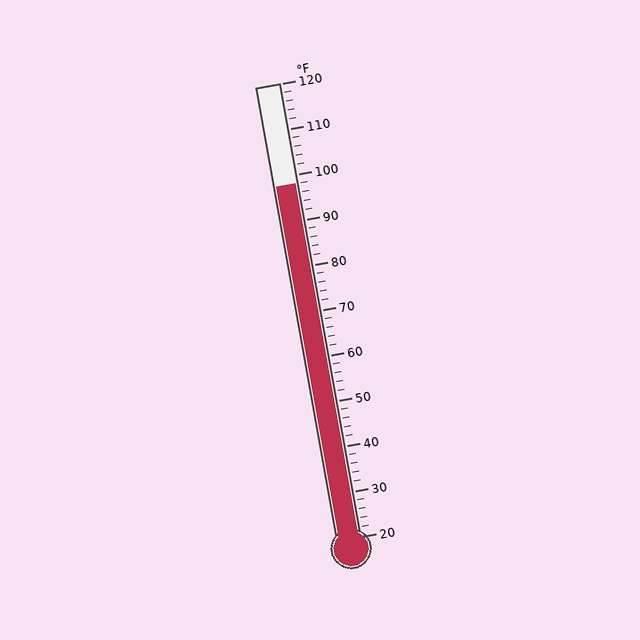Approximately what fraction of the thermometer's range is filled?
The thermometer is filled to approximately 80% of its range.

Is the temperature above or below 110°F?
The temperature is below 110°F.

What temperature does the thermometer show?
The thermometer shows approximately 98°F.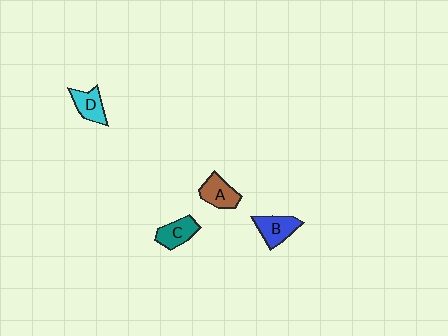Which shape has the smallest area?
Shape D (cyan).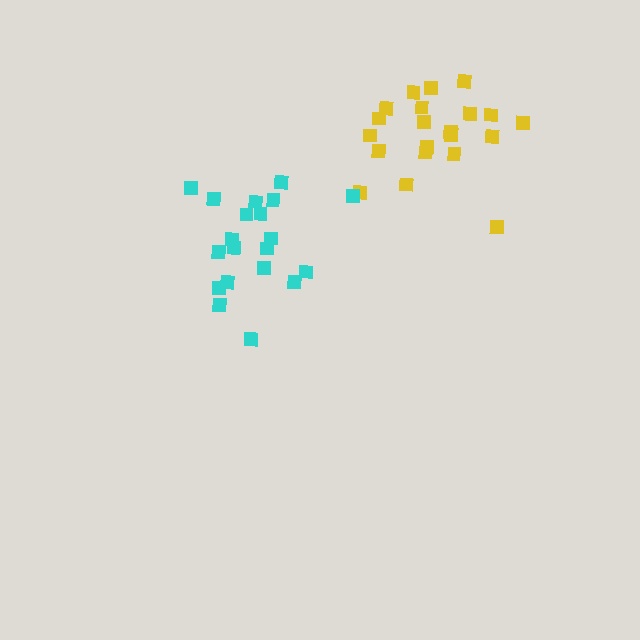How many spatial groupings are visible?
There are 2 spatial groupings.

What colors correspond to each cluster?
The clusters are colored: yellow, cyan.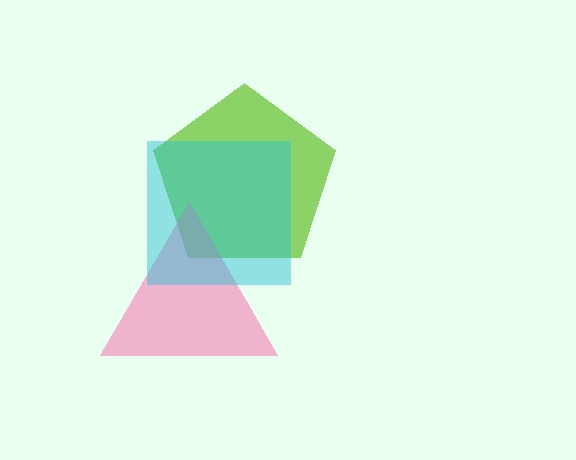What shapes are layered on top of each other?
The layered shapes are: a lime pentagon, a pink triangle, a cyan square.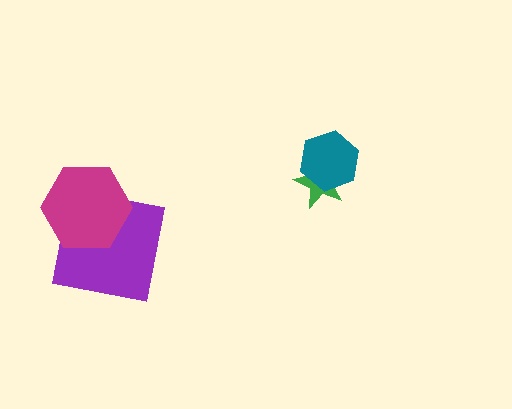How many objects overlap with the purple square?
1 object overlaps with the purple square.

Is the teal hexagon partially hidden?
No, no other shape covers it.